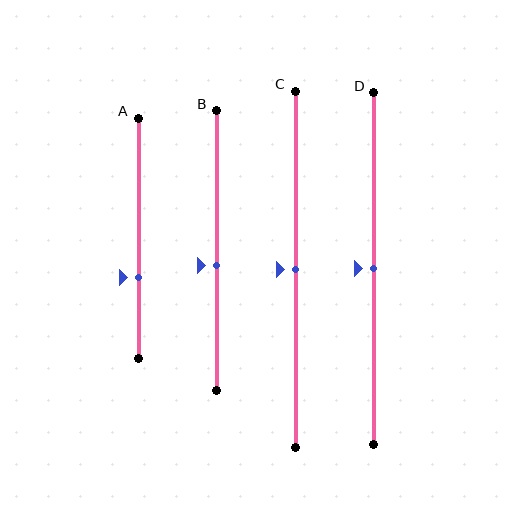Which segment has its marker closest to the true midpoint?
Segment C has its marker closest to the true midpoint.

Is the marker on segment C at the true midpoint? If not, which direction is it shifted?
Yes, the marker on segment C is at the true midpoint.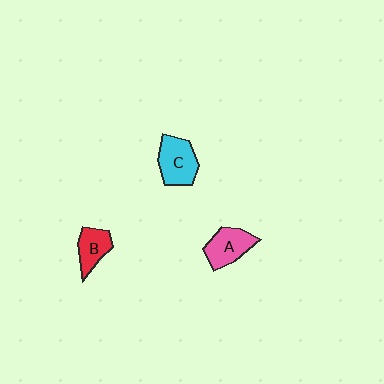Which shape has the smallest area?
Shape B (red).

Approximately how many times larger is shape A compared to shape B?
Approximately 1.2 times.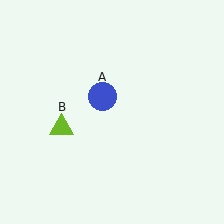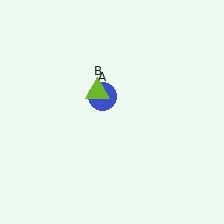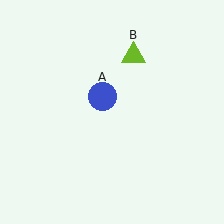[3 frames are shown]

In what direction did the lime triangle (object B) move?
The lime triangle (object B) moved up and to the right.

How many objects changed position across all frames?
1 object changed position: lime triangle (object B).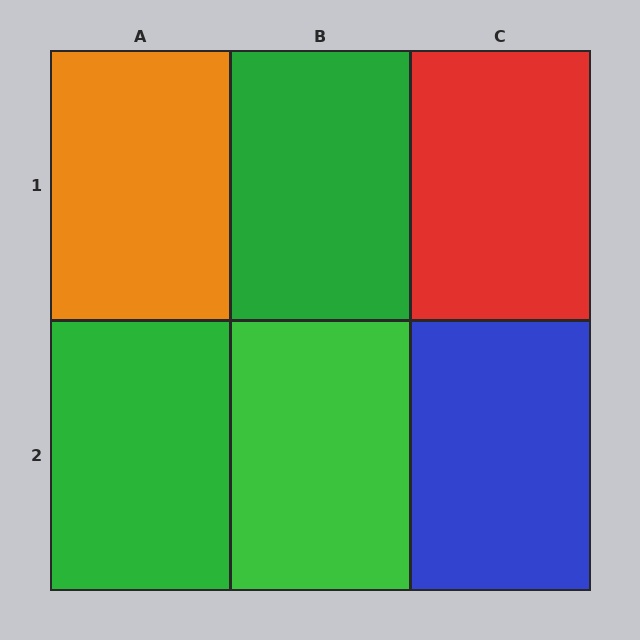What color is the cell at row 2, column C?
Blue.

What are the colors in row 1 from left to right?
Orange, green, red.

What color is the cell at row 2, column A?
Green.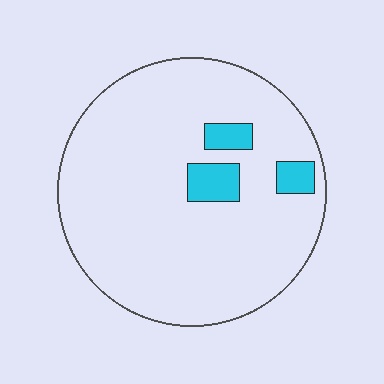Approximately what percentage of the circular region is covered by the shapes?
Approximately 10%.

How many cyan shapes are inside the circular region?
3.